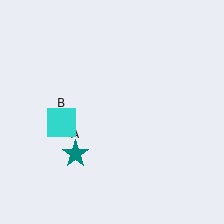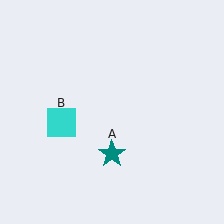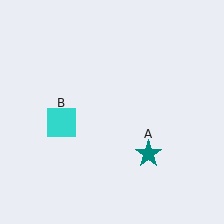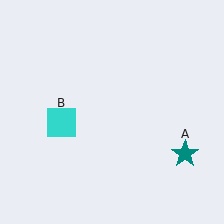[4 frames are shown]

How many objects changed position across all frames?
1 object changed position: teal star (object A).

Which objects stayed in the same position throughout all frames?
Cyan square (object B) remained stationary.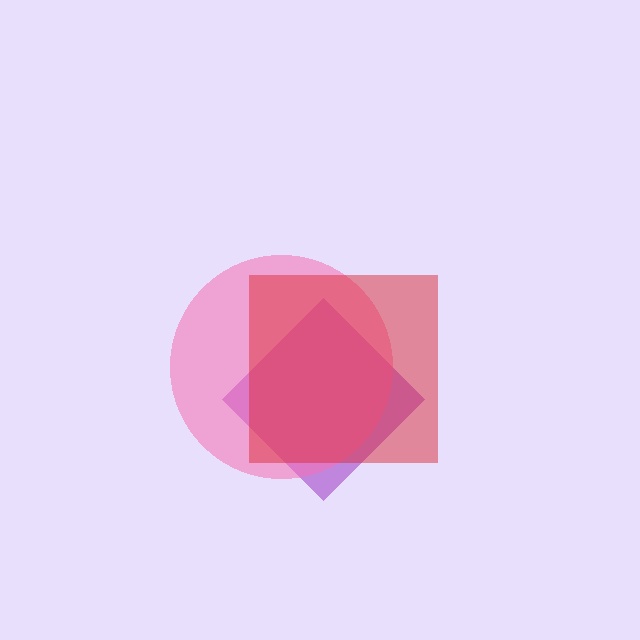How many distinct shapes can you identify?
There are 3 distinct shapes: a purple diamond, a pink circle, a red square.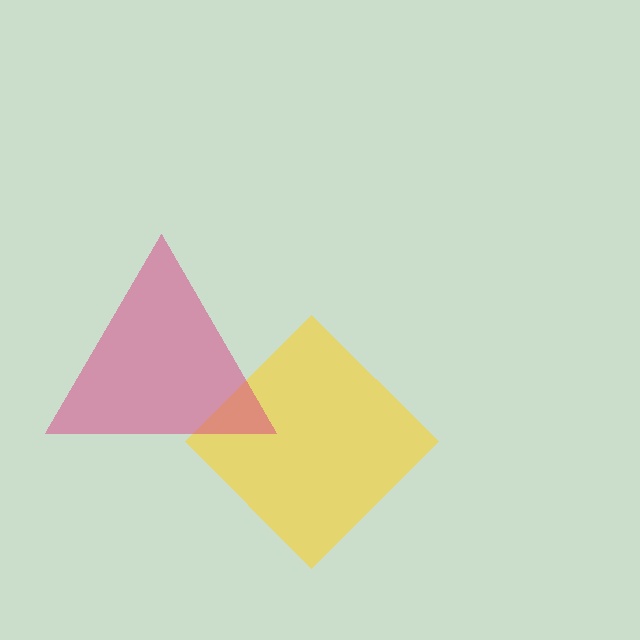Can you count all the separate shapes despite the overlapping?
Yes, there are 2 separate shapes.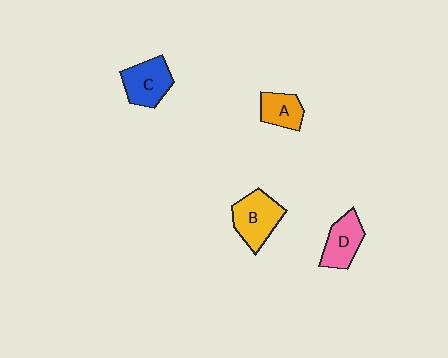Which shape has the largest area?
Shape B (yellow).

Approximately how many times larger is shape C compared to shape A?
Approximately 1.4 times.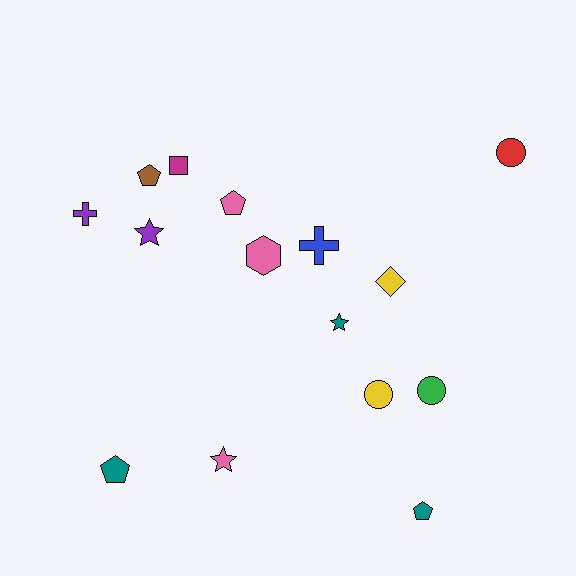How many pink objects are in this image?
There are 3 pink objects.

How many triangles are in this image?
There are no triangles.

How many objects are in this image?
There are 15 objects.